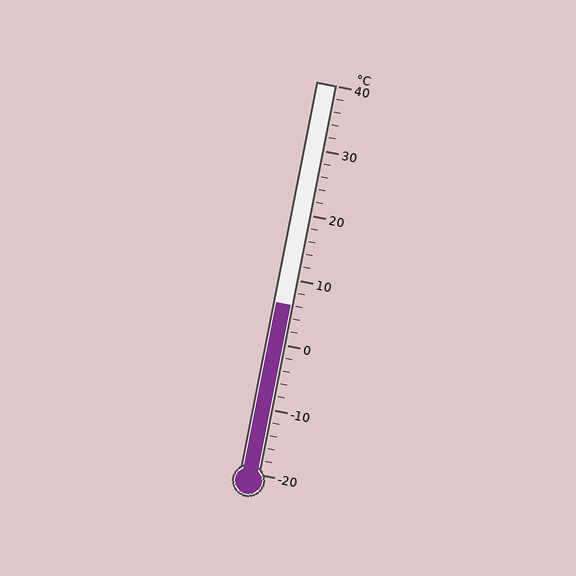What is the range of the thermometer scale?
The thermometer scale ranges from -20°C to 40°C.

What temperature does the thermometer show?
The thermometer shows approximately 6°C.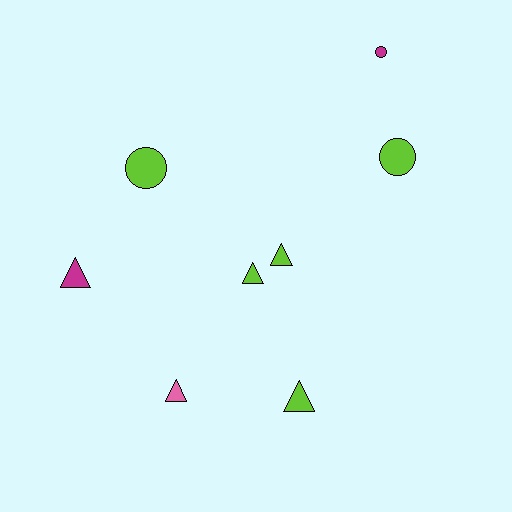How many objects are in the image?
There are 8 objects.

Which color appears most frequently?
Lime, with 5 objects.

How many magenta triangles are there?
There is 1 magenta triangle.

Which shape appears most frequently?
Triangle, with 5 objects.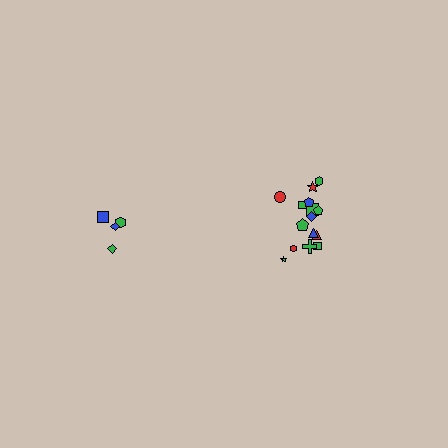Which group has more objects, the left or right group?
The right group.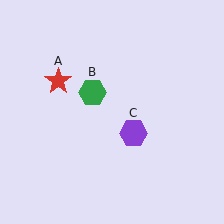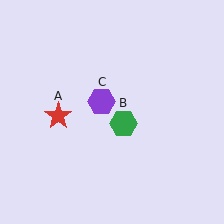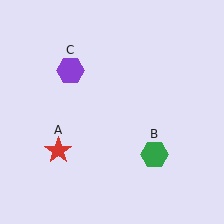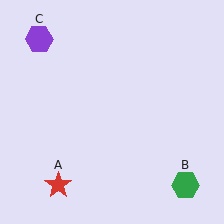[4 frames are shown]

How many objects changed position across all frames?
3 objects changed position: red star (object A), green hexagon (object B), purple hexagon (object C).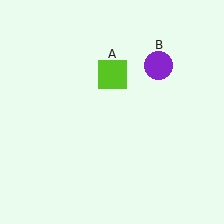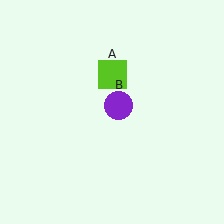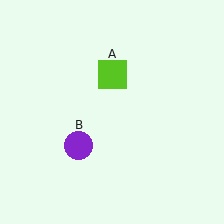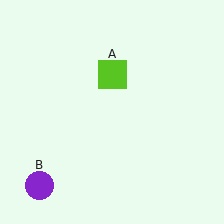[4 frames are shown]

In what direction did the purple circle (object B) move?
The purple circle (object B) moved down and to the left.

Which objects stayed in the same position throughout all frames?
Lime square (object A) remained stationary.